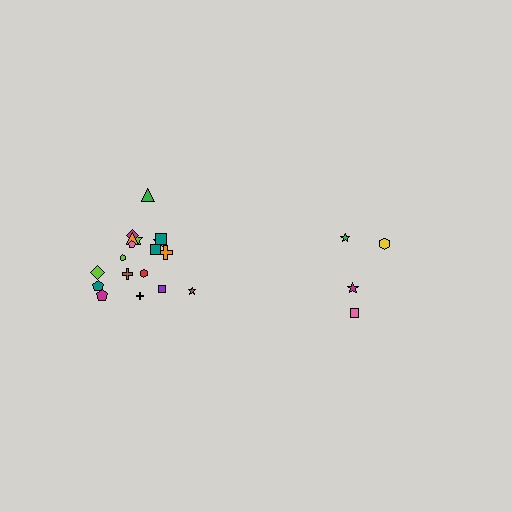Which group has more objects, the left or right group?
The left group.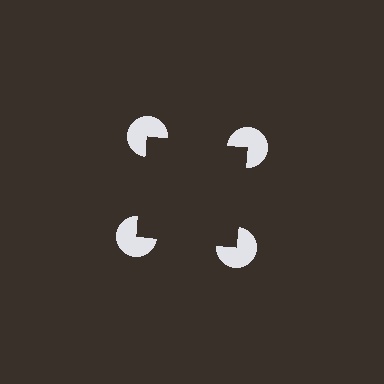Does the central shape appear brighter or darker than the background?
It typically appears slightly darker than the background, even though no actual brightness change is drawn.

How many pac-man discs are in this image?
There are 4 — one at each vertex of the illusory square.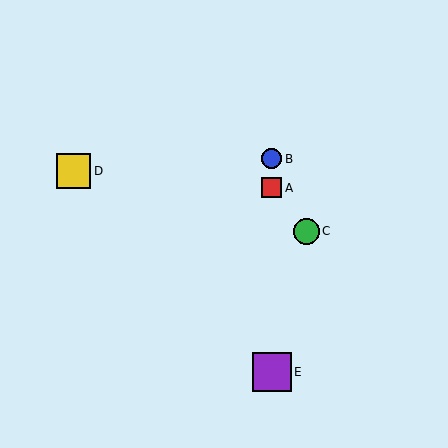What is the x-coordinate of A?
Object A is at x≈272.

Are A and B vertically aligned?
Yes, both are at x≈272.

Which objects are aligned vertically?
Objects A, B, E are aligned vertically.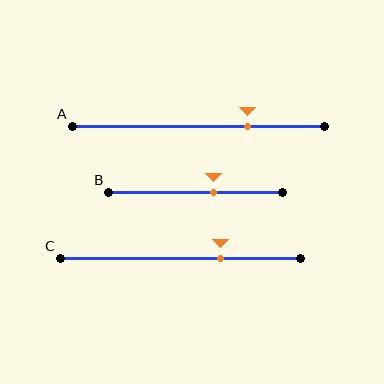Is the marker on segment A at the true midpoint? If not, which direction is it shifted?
No, the marker on segment A is shifted to the right by about 20% of the segment length.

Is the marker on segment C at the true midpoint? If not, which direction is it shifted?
No, the marker on segment C is shifted to the right by about 17% of the segment length.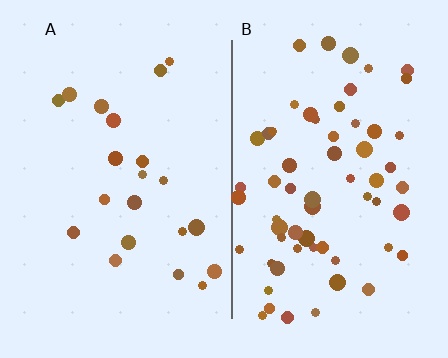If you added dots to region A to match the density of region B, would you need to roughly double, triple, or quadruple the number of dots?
Approximately triple.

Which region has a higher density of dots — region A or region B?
B (the right).